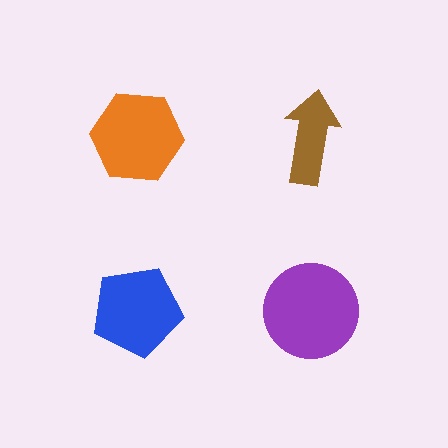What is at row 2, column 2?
A purple circle.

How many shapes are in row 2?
2 shapes.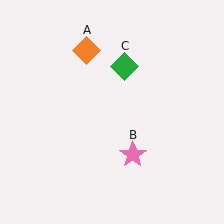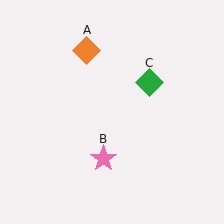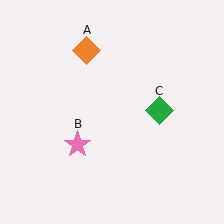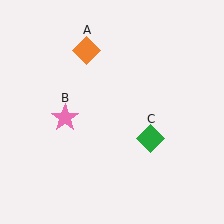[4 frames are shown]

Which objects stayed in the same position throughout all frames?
Orange diamond (object A) remained stationary.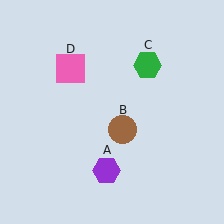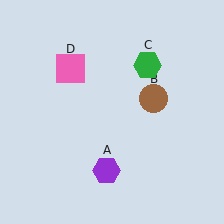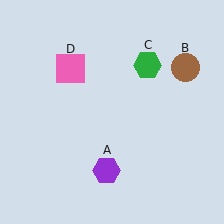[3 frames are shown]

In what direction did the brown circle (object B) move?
The brown circle (object B) moved up and to the right.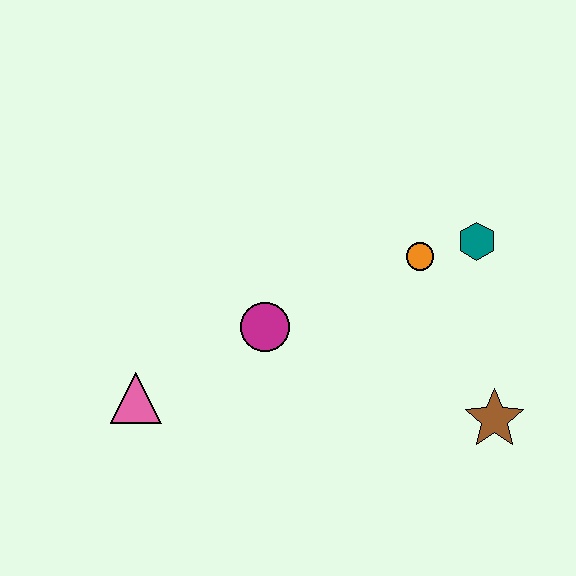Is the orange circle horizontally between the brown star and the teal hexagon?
No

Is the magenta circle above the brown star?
Yes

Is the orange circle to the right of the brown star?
No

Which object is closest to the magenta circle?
The pink triangle is closest to the magenta circle.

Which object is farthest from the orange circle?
The pink triangle is farthest from the orange circle.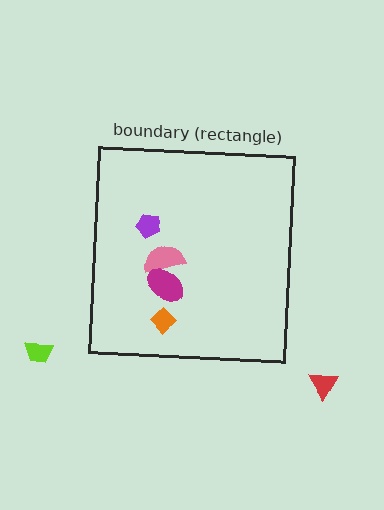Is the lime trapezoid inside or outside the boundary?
Outside.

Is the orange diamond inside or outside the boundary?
Inside.